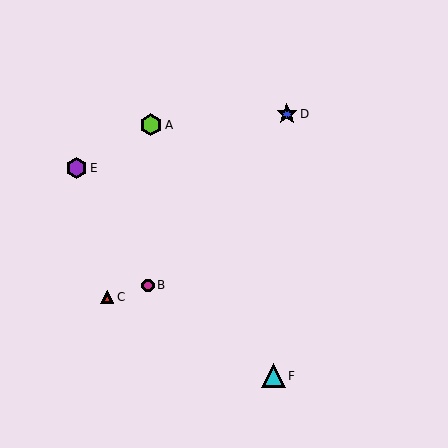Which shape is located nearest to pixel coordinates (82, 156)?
The purple hexagon (labeled E) at (77, 168) is nearest to that location.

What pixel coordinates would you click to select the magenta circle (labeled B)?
Click at (148, 285) to select the magenta circle B.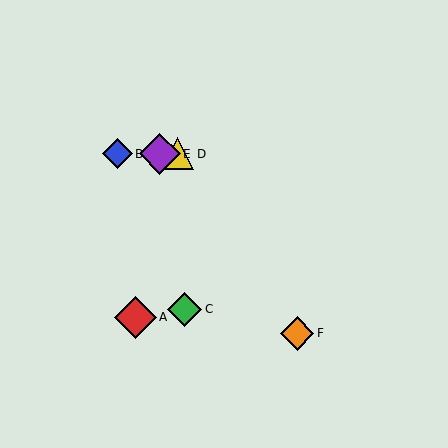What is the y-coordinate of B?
Object B is at y≈154.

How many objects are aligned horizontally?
3 objects (B, D, E) are aligned horizontally.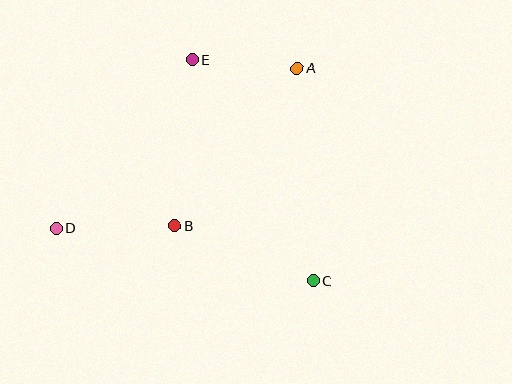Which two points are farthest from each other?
Points A and D are farthest from each other.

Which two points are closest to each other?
Points A and E are closest to each other.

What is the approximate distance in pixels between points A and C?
The distance between A and C is approximately 214 pixels.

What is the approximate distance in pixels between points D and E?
The distance between D and E is approximately 216 pixels.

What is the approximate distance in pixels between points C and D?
The distance between C and D is approximately 262 pixels.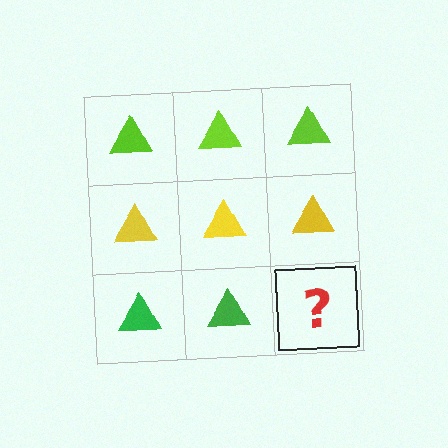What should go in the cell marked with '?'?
The missing cell should contain a green triangle.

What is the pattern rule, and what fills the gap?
The rule is that each row has a consistent color. The gap should be filled with a green triangle.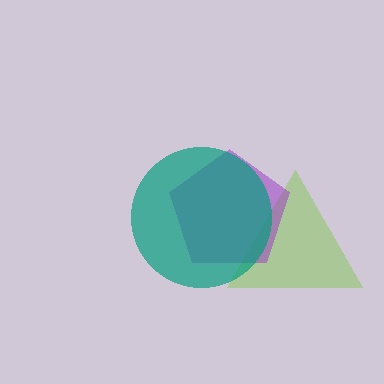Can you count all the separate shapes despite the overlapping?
Yes, there are 3 separate shapes.